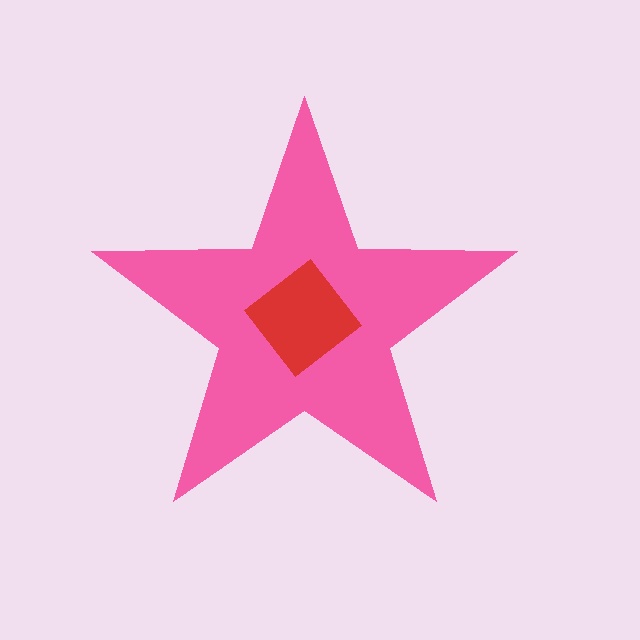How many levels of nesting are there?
2.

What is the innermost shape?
The red diamond.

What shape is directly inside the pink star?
The red diamond.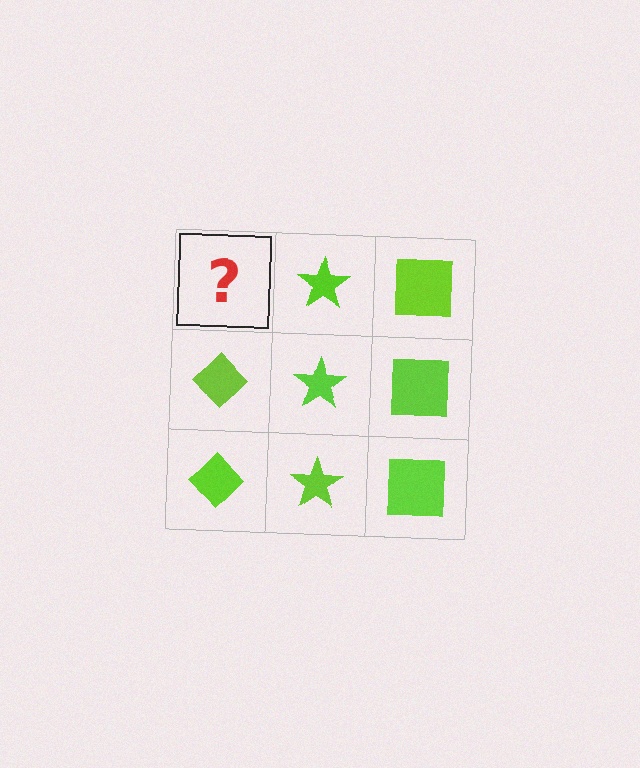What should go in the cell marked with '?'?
The missing cell should contain a lime diamond.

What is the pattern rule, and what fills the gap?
The rule is that each column has a consistent shape. The gap should be filled with a lime diamond.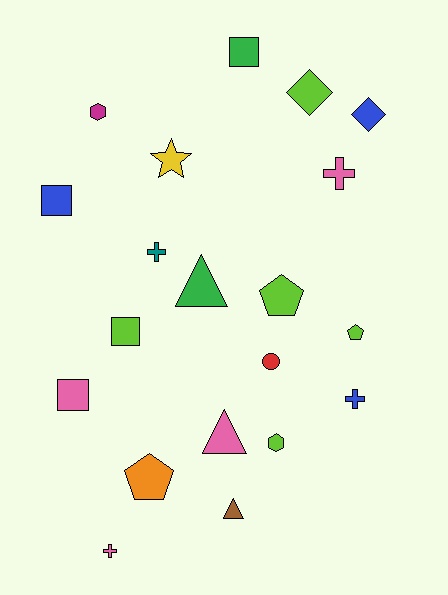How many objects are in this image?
There are 20 objects.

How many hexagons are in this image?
There are 2 hexagons.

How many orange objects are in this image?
There is 1 orange object.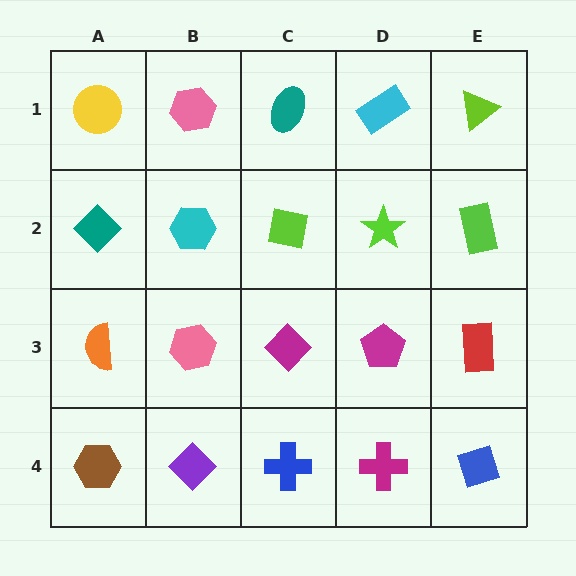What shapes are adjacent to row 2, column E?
A lime triangle (row 1, column E), a red rectangle (row 3, column E), a lime star (row 2, column D).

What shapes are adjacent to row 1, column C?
A lime square (row 2, column C), a pink hexagon (row 1, column B), a cyan rectangle (row 1, column D).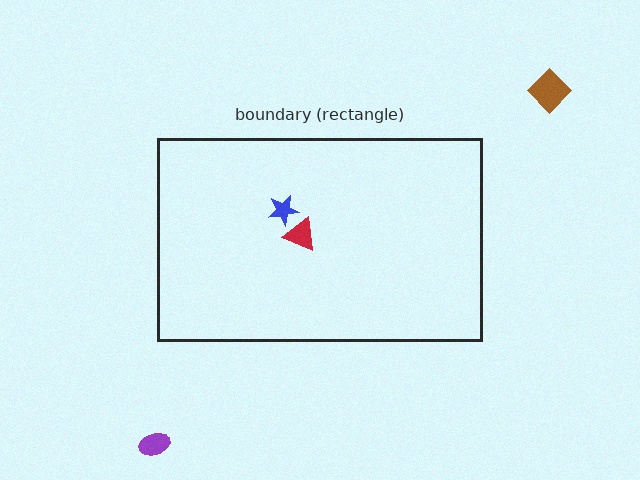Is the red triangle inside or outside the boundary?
Inside.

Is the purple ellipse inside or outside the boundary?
Outside.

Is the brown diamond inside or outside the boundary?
Outside.